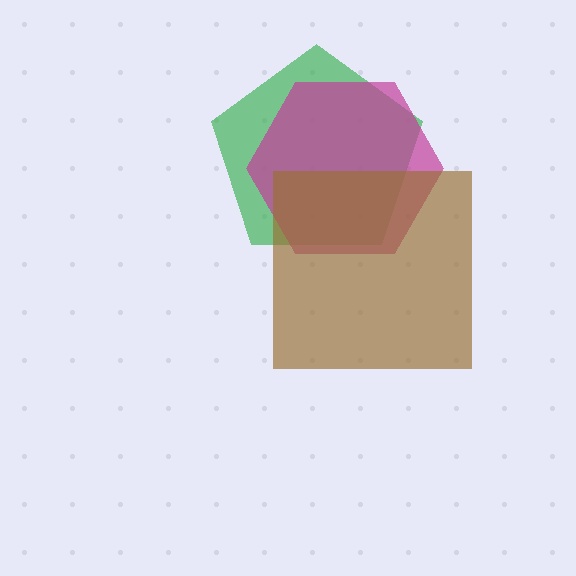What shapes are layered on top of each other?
The layered shapes are: a green pentagon, a magenta hexagon, a brown square.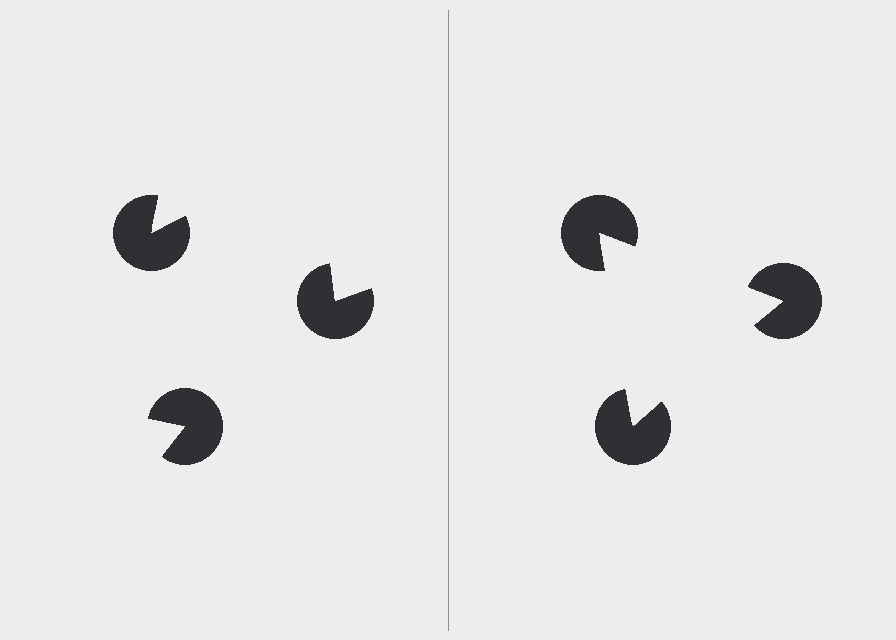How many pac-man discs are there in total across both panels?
6 — 3 on each side.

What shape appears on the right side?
An illusory triangle.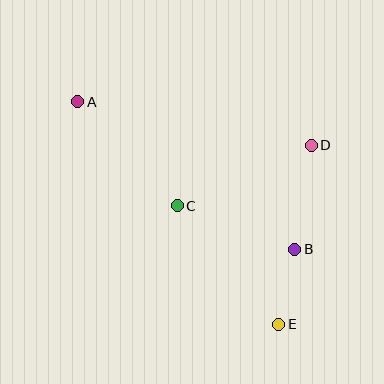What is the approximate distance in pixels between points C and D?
The distance between C and D is approximately 148 pixels.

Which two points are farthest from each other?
Points A and E are farthest from each other.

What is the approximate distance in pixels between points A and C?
The distance between A and C is approximately 144 pixels.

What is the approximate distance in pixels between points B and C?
The distance between B and C is approximately 126 pixels.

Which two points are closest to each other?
Points B and E are closest to each other.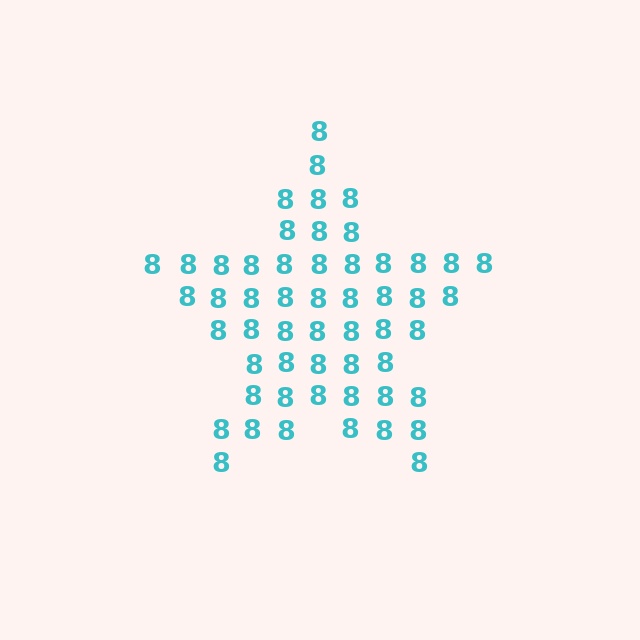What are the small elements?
The small elements are digit 8's.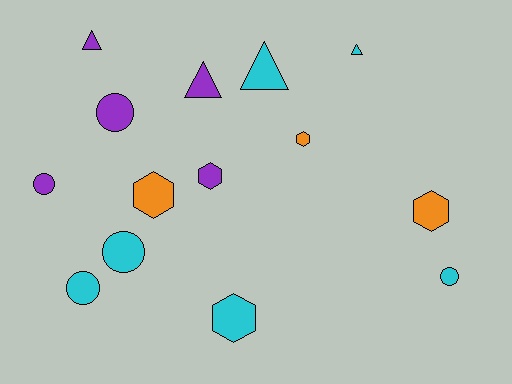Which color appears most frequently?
Cyan, with 6 objects.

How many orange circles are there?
There are no orange circles.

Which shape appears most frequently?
Circle, with 5 objects.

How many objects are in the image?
There are 14 objects.